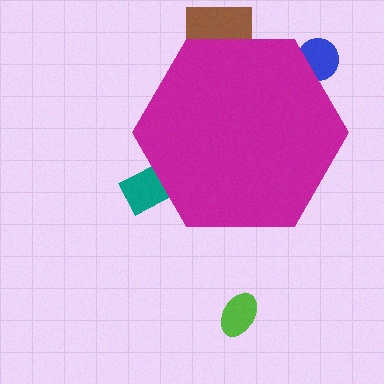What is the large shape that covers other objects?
A magenta hexagon.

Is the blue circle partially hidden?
Yes, the blue circle is partially hidden behind the magenta hexagon.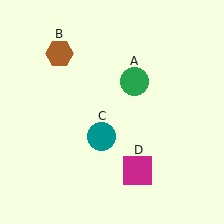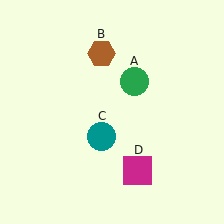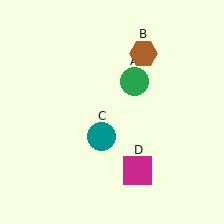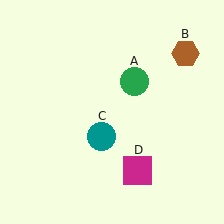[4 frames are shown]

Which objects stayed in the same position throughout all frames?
Green circle (object A) and teal circle (object C) and magenta square (object D) remained stationary.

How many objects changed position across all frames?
1 object changed position: brown hexagon (object B).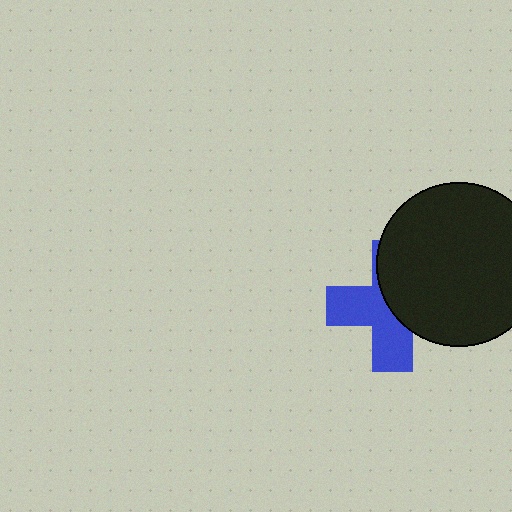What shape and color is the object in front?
The object in front is a black circle.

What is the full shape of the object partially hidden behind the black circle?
The partially hidden object is a blue cross.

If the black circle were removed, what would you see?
You would see the complete blue cross.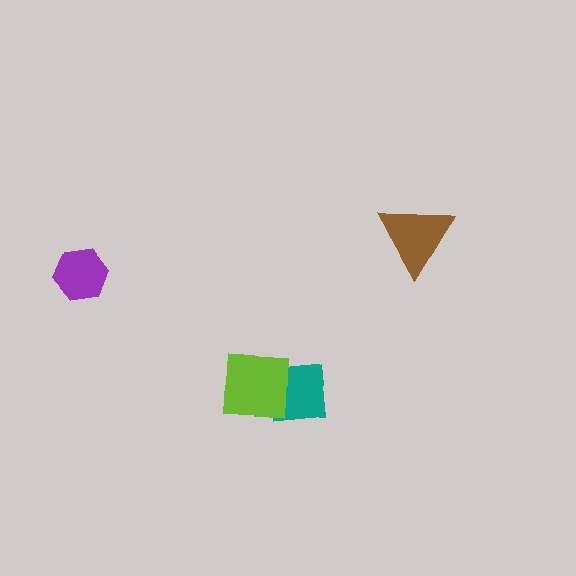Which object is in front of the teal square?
The lime square is in front of the teal square.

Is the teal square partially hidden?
Yes, it is partially covered by another shape.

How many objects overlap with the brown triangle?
0 objects overlap with the brown triangle.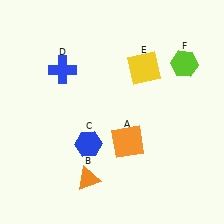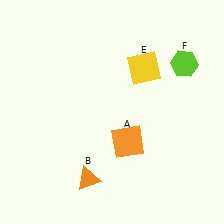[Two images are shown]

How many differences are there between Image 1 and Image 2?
There are 2 differences between the two images.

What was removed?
The blue cross (D), the blue hexagon (C) were removed in Image 2.